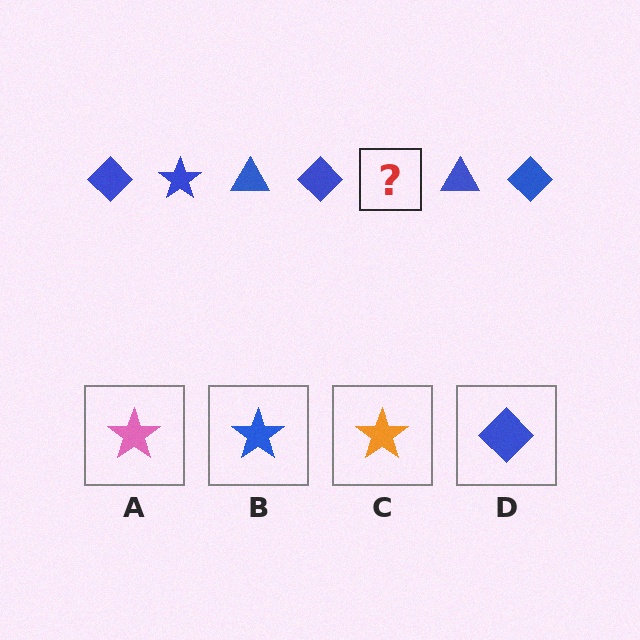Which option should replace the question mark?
Option B.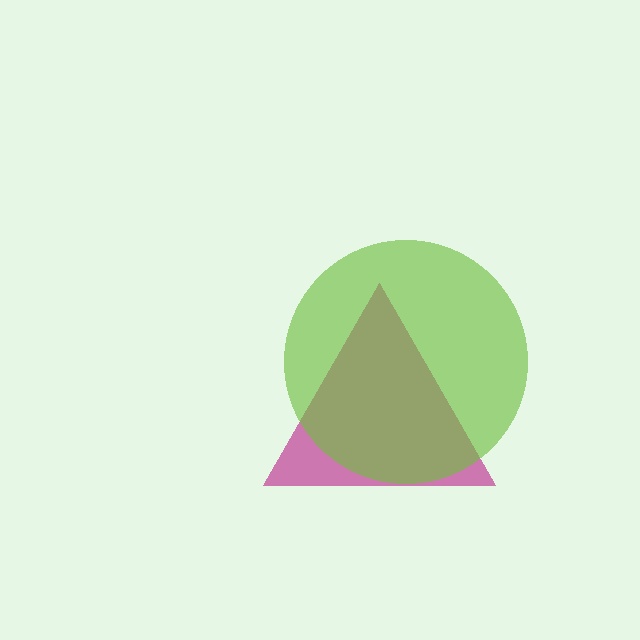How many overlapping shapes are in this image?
There are 2 overlapping shapes in the image.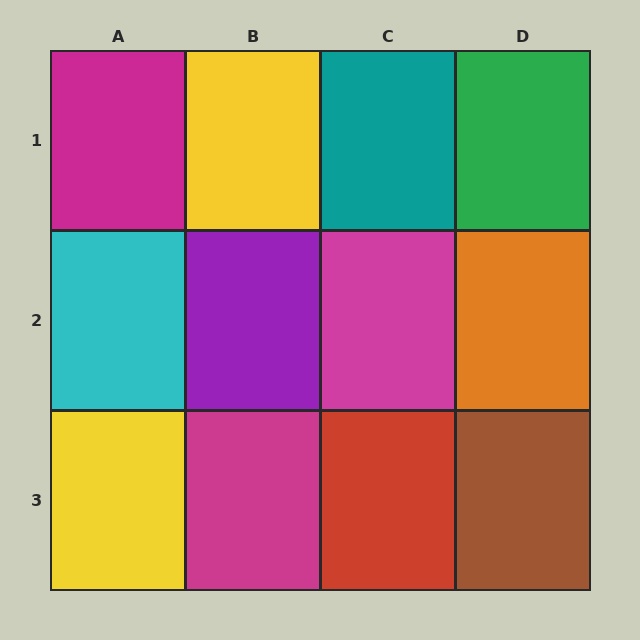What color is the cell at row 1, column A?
Magenta.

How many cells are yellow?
2 cells are yellow.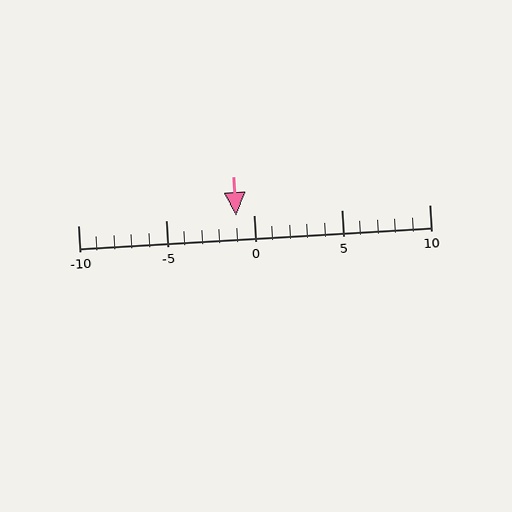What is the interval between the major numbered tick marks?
The major tick marks are spaced 5 units apart.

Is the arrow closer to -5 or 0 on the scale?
The arrow is closer to 0.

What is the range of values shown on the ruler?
The ruler shows values from -10 to 10.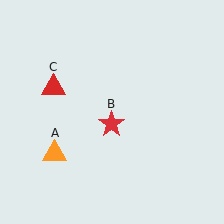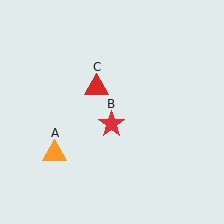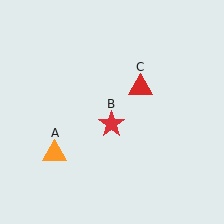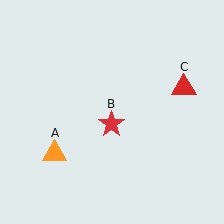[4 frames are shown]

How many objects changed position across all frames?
1 object changed position: red triangle (object C).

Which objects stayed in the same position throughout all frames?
Orange triangle (object A) and red star (object B) remained stationary.